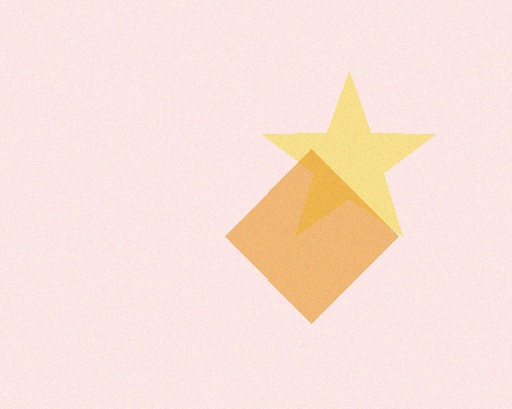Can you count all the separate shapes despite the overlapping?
Yes, there are 2 separate shapes.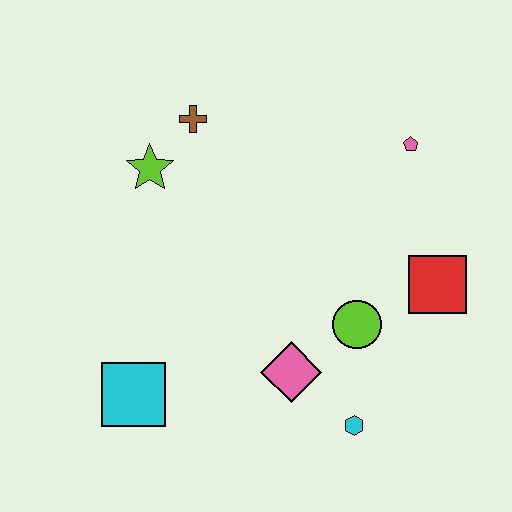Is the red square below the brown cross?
Yes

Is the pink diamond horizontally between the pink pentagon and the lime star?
Yes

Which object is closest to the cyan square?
The pink diamond is closest to the cyan square.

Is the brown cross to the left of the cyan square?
No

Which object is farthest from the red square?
The cyan square is farthest from the red square.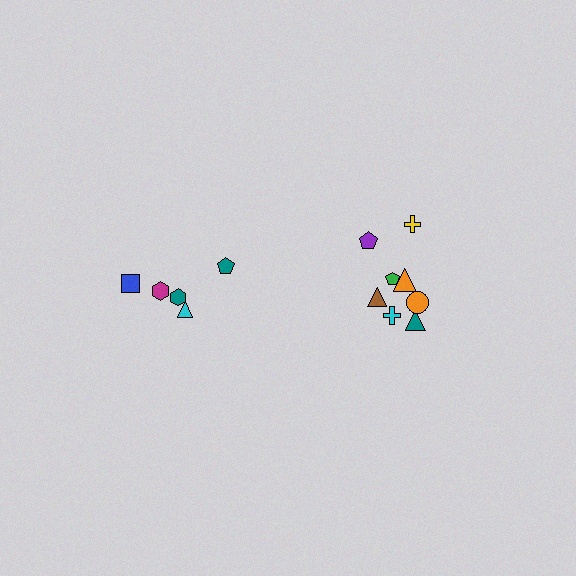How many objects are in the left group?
There are 5 objects.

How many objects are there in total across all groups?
There are 13 objects.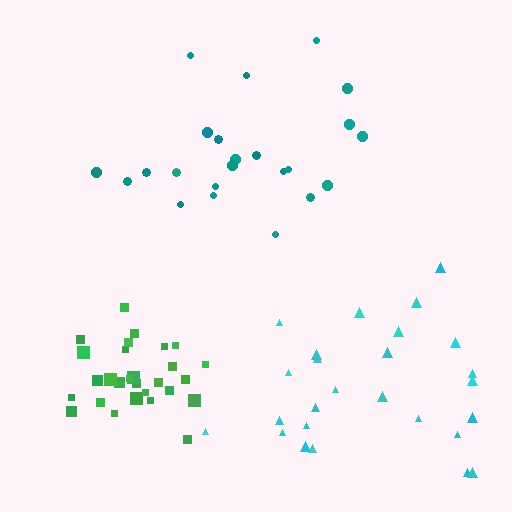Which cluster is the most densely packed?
Green.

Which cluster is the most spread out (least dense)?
Teal.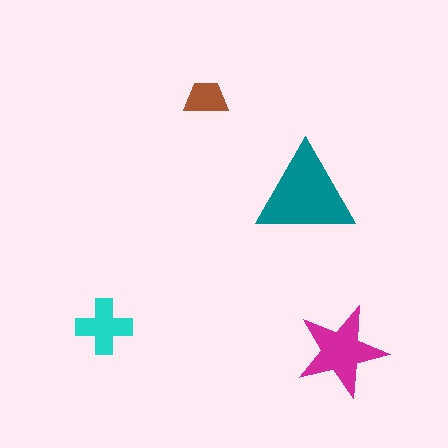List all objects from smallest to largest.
The brown trapezoid, the cyan cross, the magenta star, the teal triangle.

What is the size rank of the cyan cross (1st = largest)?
3rd.